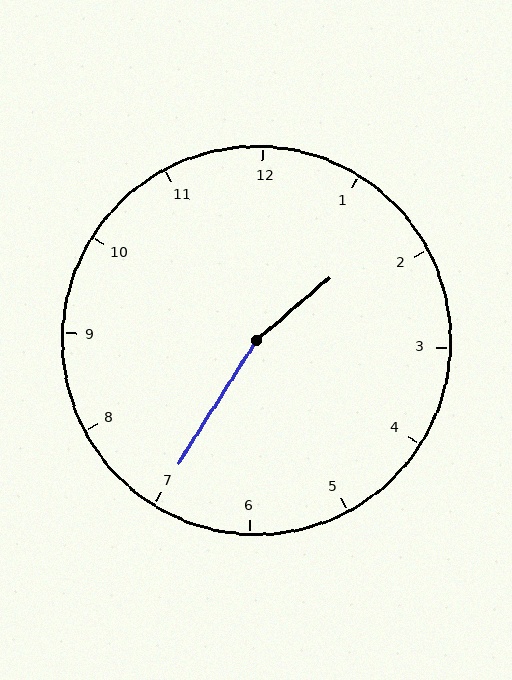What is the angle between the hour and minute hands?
Approximately 162 degrees.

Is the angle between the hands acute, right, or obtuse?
It is obtuse.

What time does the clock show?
1:35.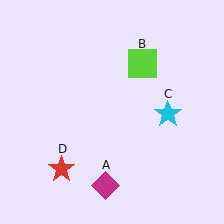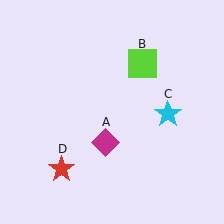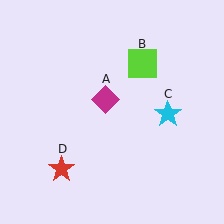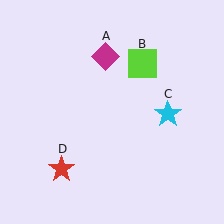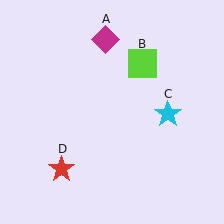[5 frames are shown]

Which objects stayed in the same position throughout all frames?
Lime square (object B) and cyan star (object C) and red star (object D) remained stationary.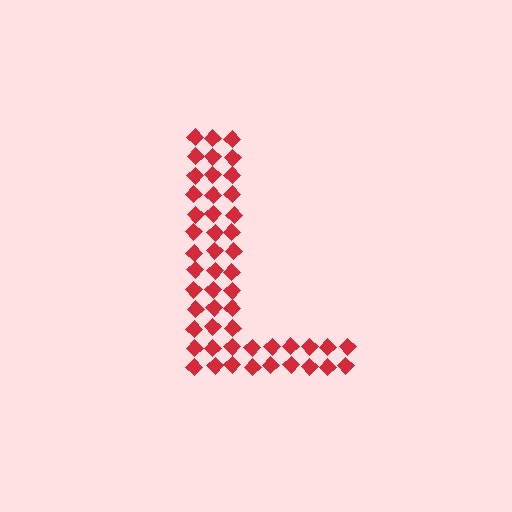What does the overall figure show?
The overall figure shows the letter L.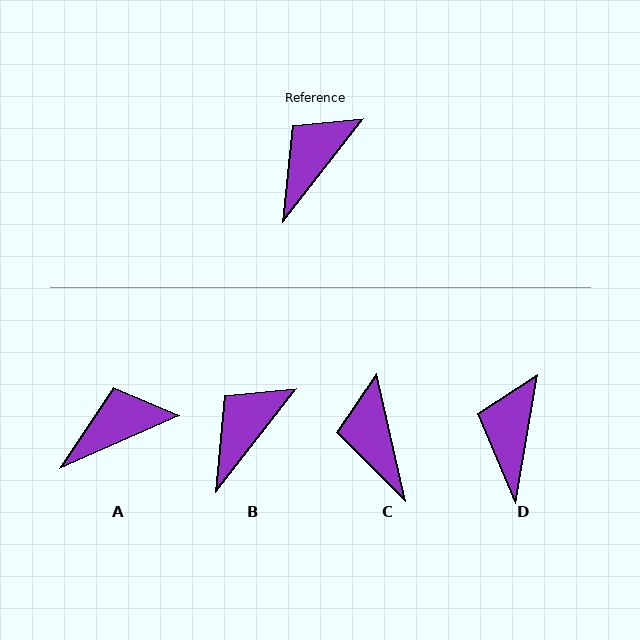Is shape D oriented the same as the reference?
No, it is off by about 28 degrees.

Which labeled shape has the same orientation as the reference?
B.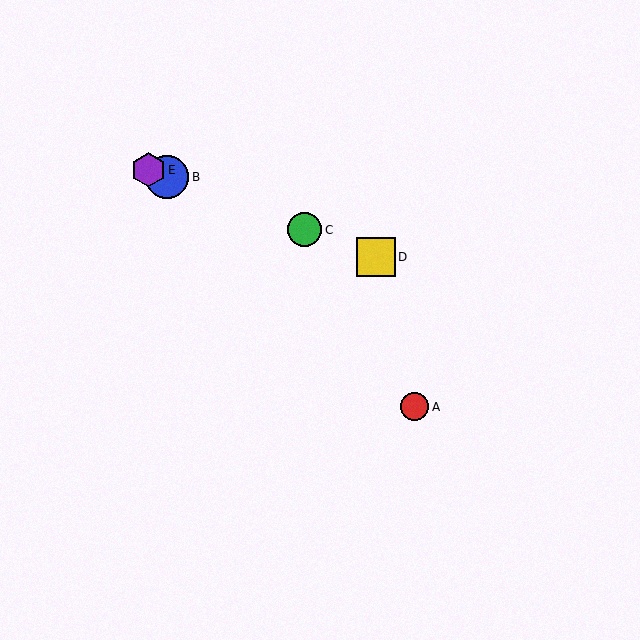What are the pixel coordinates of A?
Object A is at (415, 407).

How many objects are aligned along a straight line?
4 objects (B, C, D, E) are aligned along a straight line.